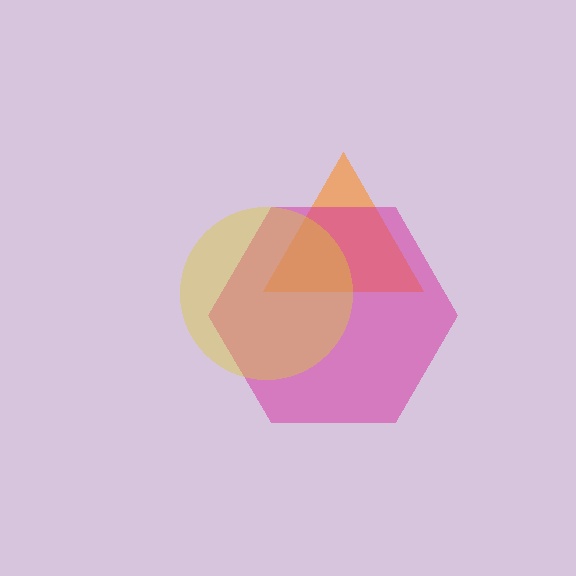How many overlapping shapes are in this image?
There are 3 overlapping shapes in the image.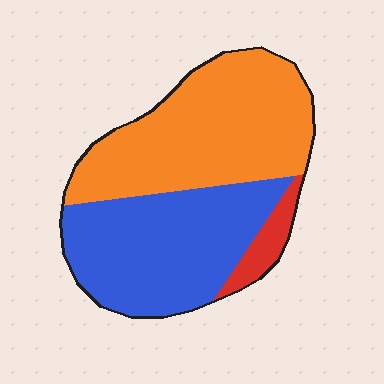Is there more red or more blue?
Blue.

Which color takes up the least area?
Red, at roughly 5%.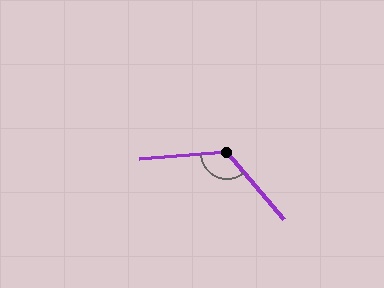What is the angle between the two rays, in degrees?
Approximately 126 degrees.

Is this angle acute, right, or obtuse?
It is obtuse.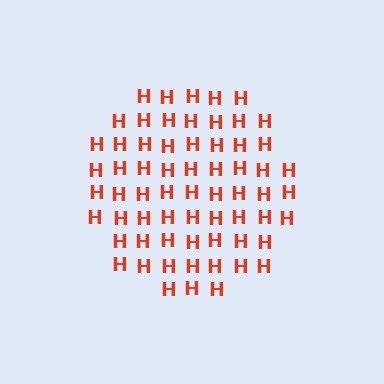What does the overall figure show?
The overall figure shows a circle.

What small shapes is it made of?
It is made of small letter H's.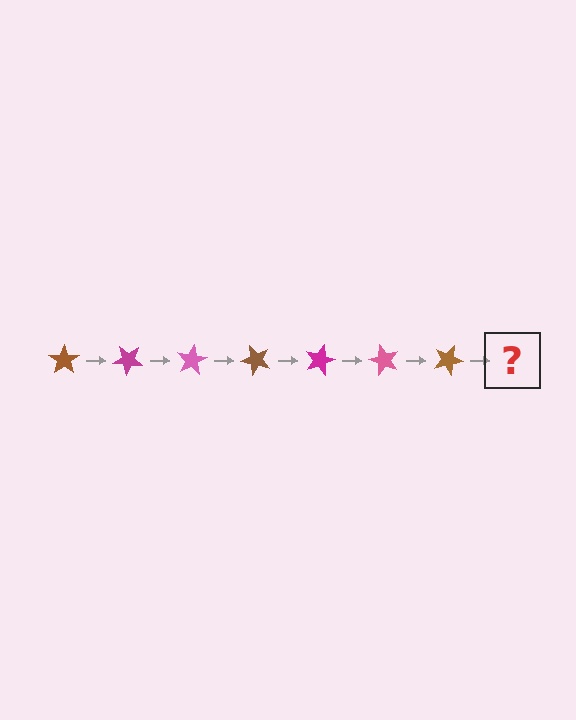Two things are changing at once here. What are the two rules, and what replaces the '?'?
The two rules are that it rotates 40 degrees each step and the color cycles through brown, magenta, and pink. The '?' should be a magenta star, rotated 280 degrees from the start.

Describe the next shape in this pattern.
It should be a magenta star, rotated 280 degrees from the start.